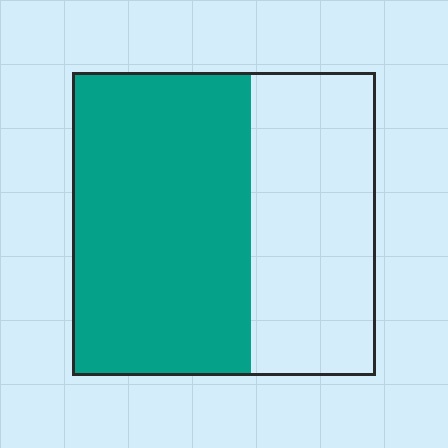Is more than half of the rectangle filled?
Yes.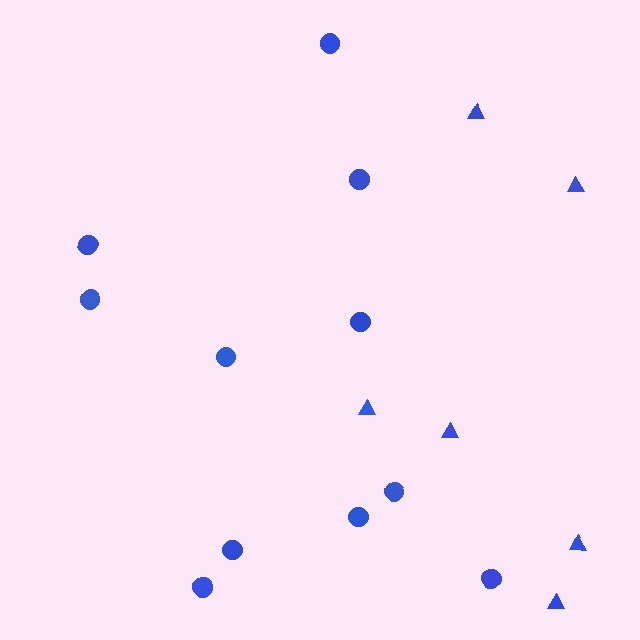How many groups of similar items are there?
There are 2 groups: one group of circles (11) and one group of triangles (6).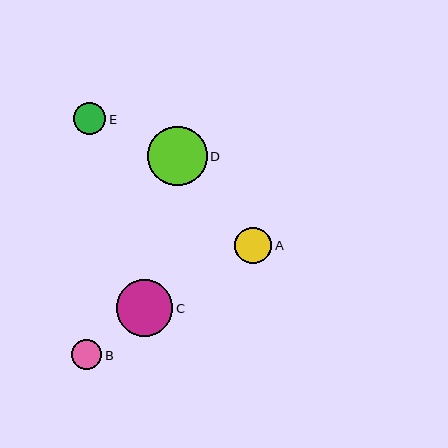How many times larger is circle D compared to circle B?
Circle D is approximately 2.0 times the size of circle B.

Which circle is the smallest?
Circle B is the smallest with a size of approximately 30 pixels.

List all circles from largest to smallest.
From largest to smallest: D, C, A, E, B.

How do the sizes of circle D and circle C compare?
Circle D and circle C are approximately the same size.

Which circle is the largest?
Circle D is the largest with a size of approximately 59 pixels.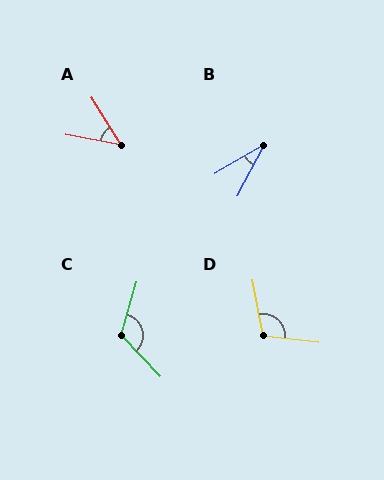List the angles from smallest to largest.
B (32°), A (47°), D (108°), C (121°).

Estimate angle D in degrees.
Approximately 108 degrees.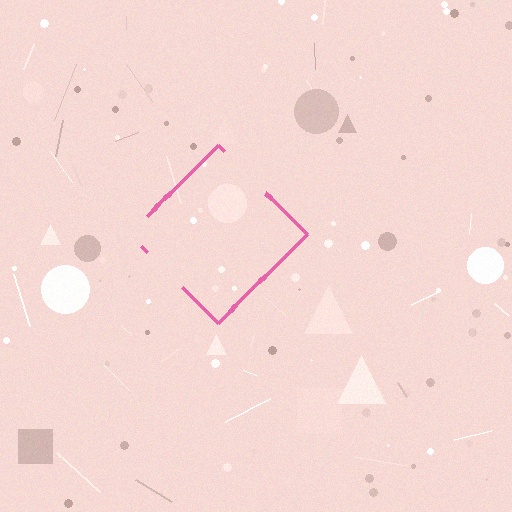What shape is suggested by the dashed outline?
The dashed outline suggests a diamond.